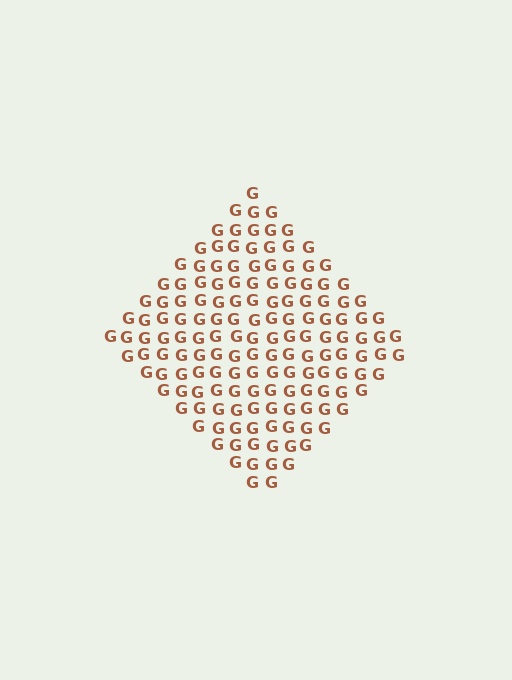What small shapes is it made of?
It is made of small letter G's.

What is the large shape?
The large shape is a diamond.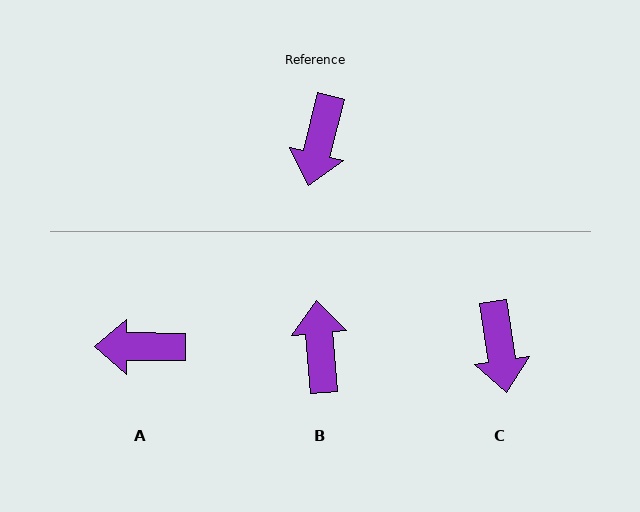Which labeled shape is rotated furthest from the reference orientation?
B, about 161 degrees away.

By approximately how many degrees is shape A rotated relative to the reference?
Approximately 76 degrees clockwise.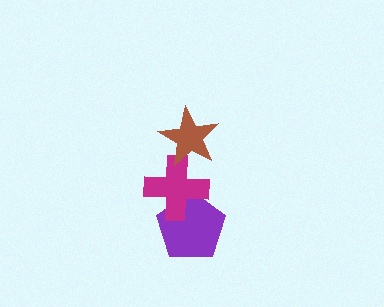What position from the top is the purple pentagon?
The purple pentagon is 3rd from the top.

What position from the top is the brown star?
The brown star is 1st from the top.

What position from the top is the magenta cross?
The magenta cross is 2nd from the top.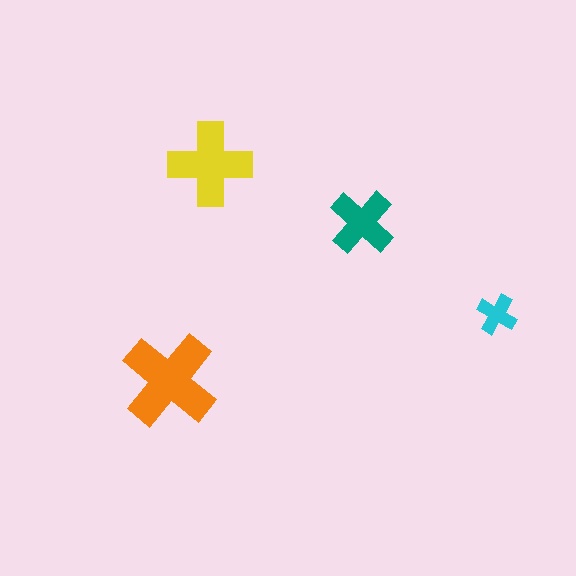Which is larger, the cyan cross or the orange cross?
The orange one.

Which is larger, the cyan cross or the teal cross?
The teal one.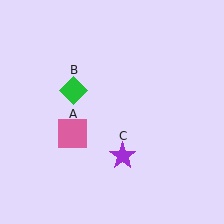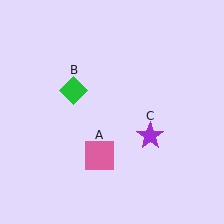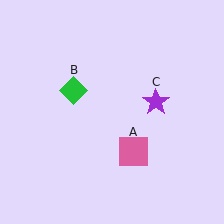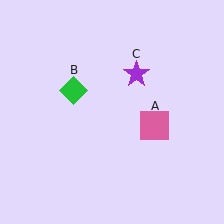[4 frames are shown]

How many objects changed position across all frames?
2 objects changed position: pink square (object A), purple star (object C).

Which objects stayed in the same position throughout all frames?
Green diamond (object B) remained stationary.